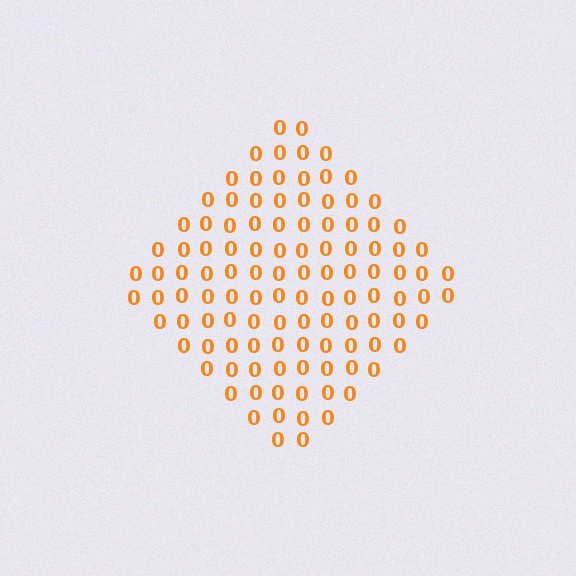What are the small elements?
The small elements are digit 0's.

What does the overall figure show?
The overall figure shows a diamond.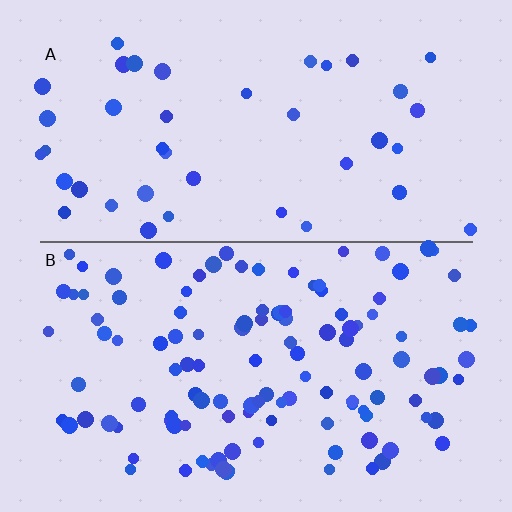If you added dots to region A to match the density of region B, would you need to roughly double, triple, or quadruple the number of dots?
Approximately triple.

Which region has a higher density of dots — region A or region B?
B (the bottom).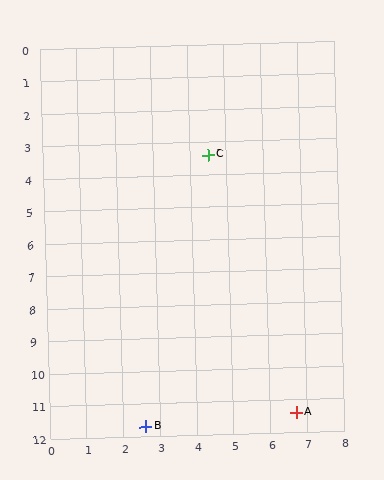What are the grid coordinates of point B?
Point B is at approximately (2.6, 11.7).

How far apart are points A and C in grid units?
Points A and C are about 8.3 grid units apart.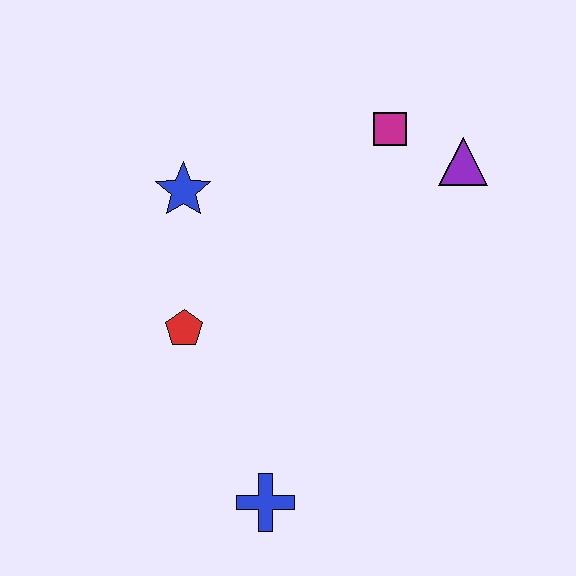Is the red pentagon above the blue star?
No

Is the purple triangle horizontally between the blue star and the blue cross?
No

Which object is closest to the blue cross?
The red pentagon is closest to the blue cross.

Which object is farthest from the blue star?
The blue cross is farthest from the blue star.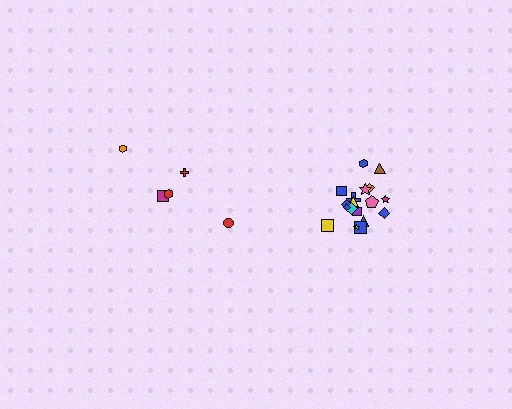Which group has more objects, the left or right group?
The right group.